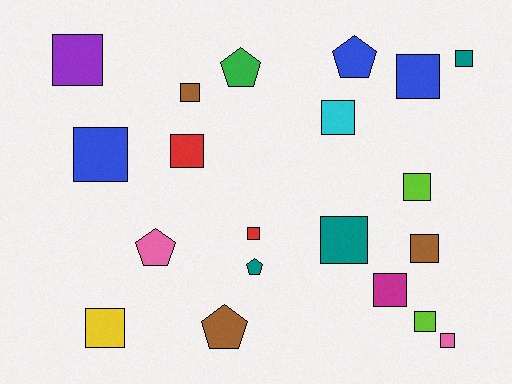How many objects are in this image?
There are 20 objects.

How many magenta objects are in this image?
There is 1 magenta object.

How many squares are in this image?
There are 15 squares.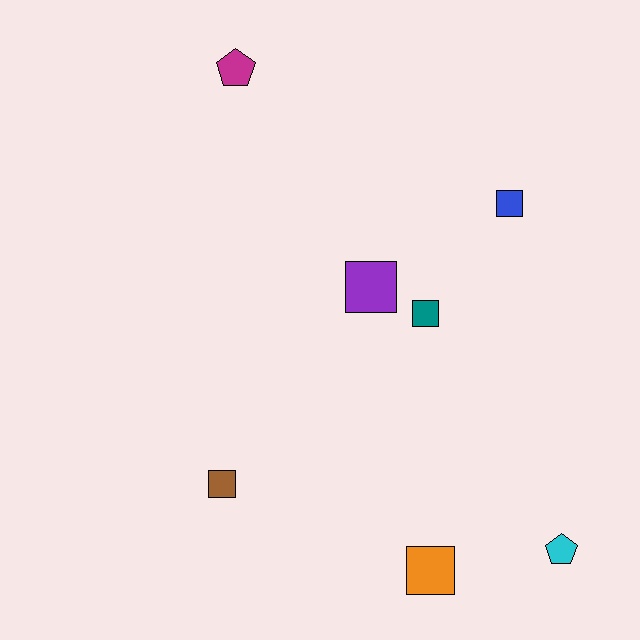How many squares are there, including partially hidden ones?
There are 5 squares.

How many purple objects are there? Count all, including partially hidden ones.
There is 1 purple object.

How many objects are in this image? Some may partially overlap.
There are 7 objects.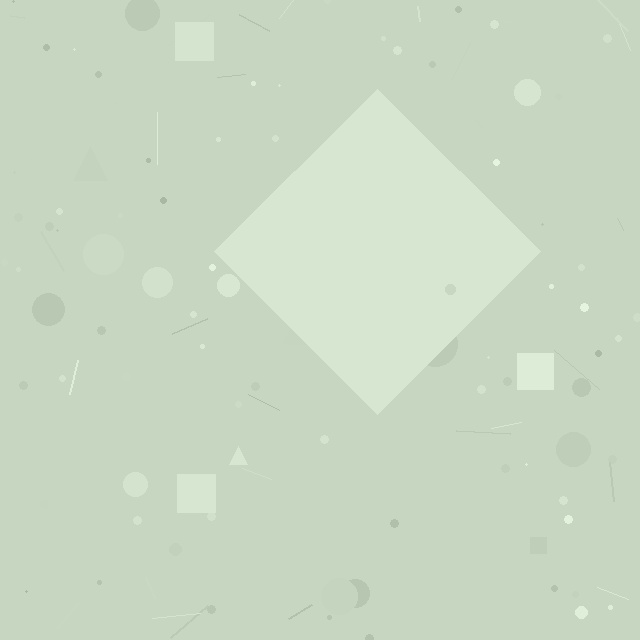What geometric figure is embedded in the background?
A diamond is embedded in the background.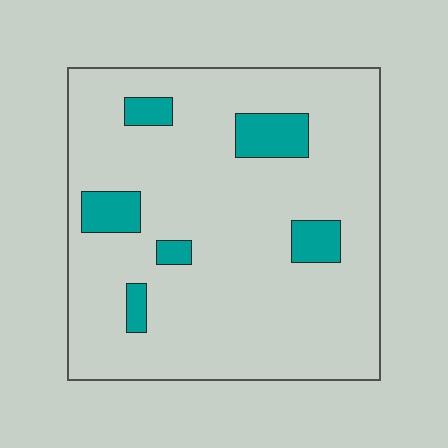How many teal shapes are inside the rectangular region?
6.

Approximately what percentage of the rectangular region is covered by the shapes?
Approximately 10%.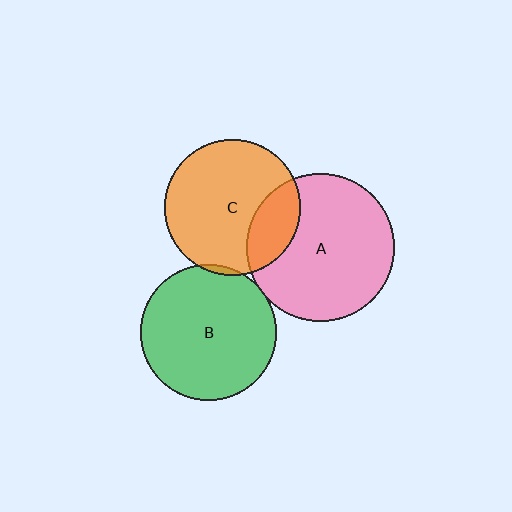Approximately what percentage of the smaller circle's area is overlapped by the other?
Approximately 5%.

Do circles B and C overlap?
Yes.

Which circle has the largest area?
Circle A (pink).